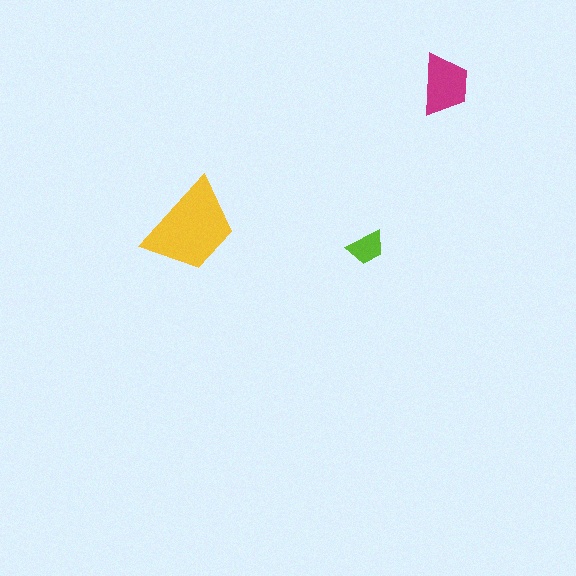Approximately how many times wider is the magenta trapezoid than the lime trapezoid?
About 1.5 times wider.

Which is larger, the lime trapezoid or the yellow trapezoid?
The yellow one.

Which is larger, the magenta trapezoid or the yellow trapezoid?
The yellow one.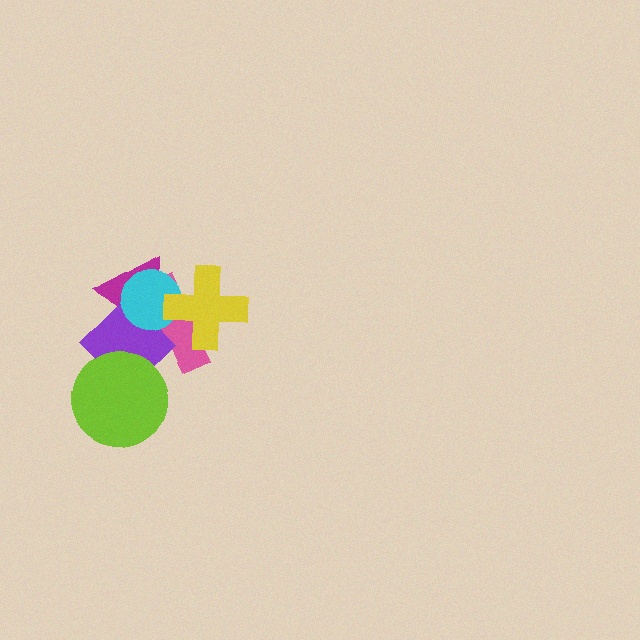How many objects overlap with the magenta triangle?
4 objects overlap with the magenta triangle.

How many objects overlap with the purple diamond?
4 objects overlap with the purple diamond.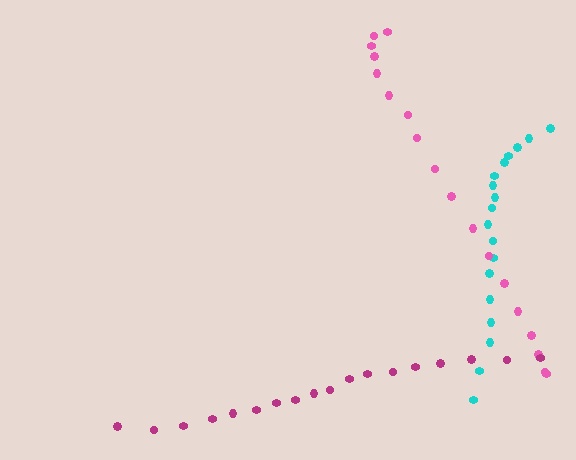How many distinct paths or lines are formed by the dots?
There are 3 distinct paths.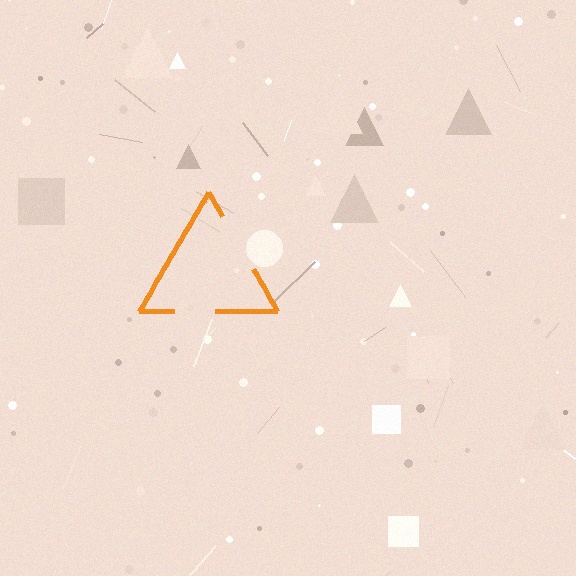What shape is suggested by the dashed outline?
The dashed outline suggests a triangle.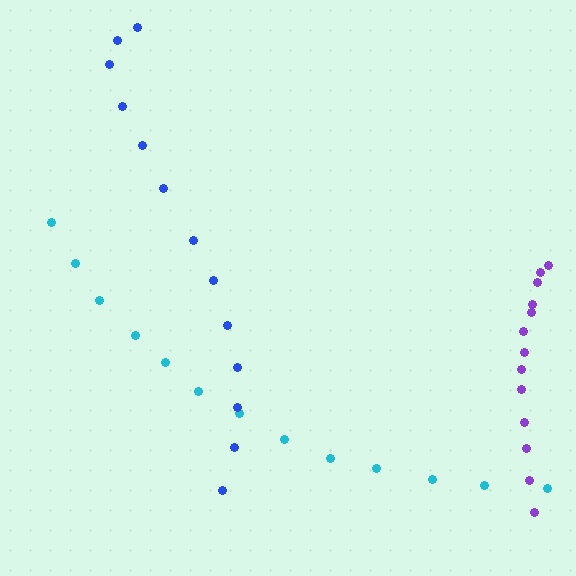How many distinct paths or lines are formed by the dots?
There are 3 distinct paths.